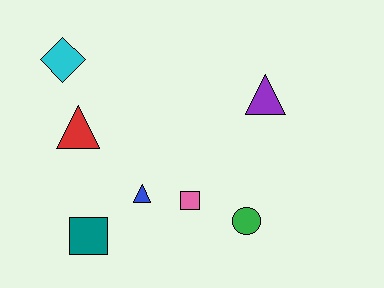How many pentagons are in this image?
There are no pentagons.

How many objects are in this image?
There are 7 objects.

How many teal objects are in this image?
There is 1 teal object.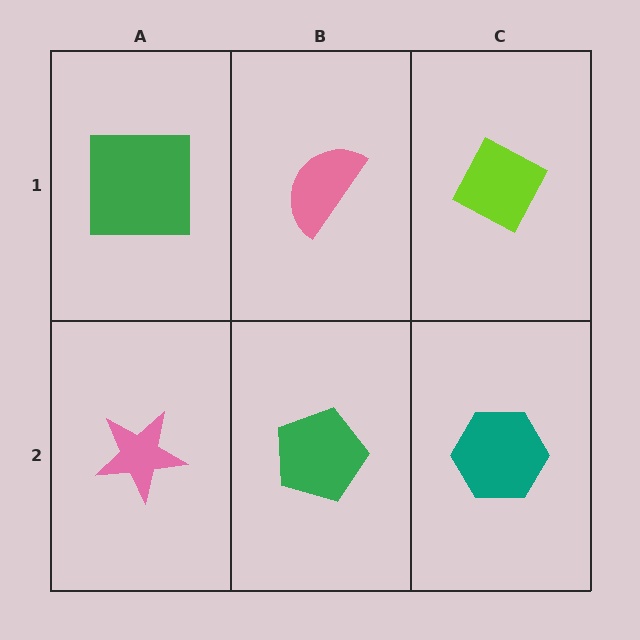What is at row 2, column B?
A green pentagon.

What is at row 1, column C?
A lime diamond.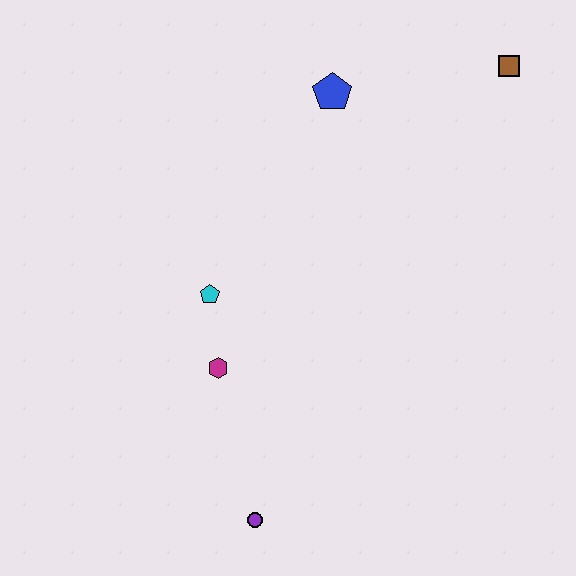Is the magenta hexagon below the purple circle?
No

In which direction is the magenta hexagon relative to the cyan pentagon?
The magenta hexagon is below the cyan pentagon.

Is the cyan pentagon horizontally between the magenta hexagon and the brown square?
No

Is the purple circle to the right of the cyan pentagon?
Yes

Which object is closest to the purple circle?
The magenta hexagon is closest to the purple circle.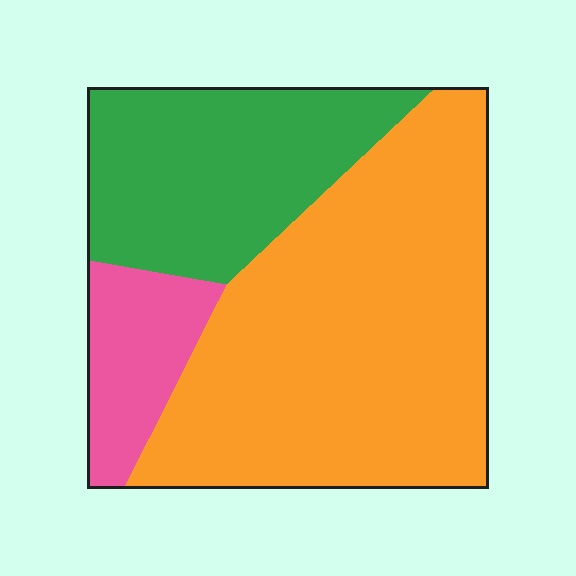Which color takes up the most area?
Orange, at roughly 60%.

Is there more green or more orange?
Orange.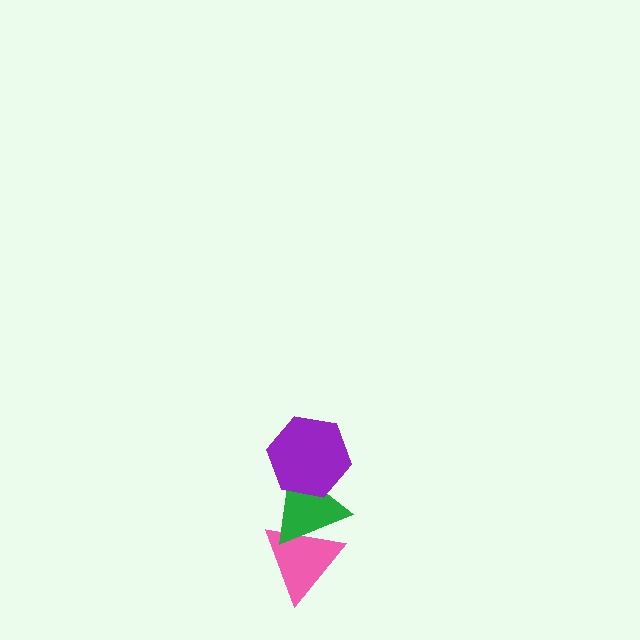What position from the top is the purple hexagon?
The purple hexagon is 1st from the top.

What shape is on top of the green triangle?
The purple hexagon is on top of the green triangle.